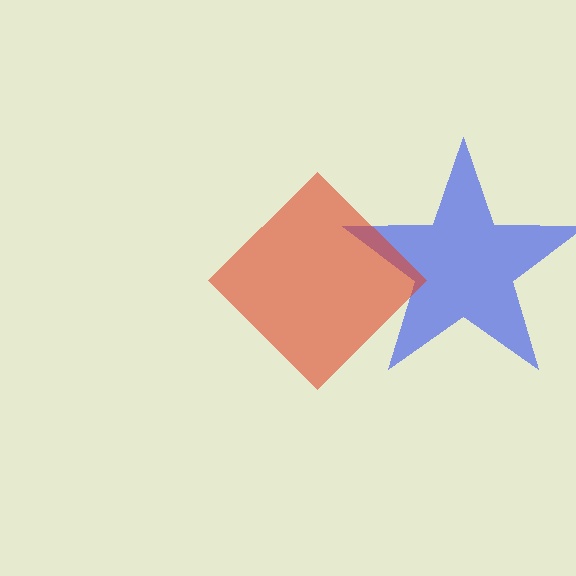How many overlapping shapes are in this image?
There are 2 overlapping shapes in the image.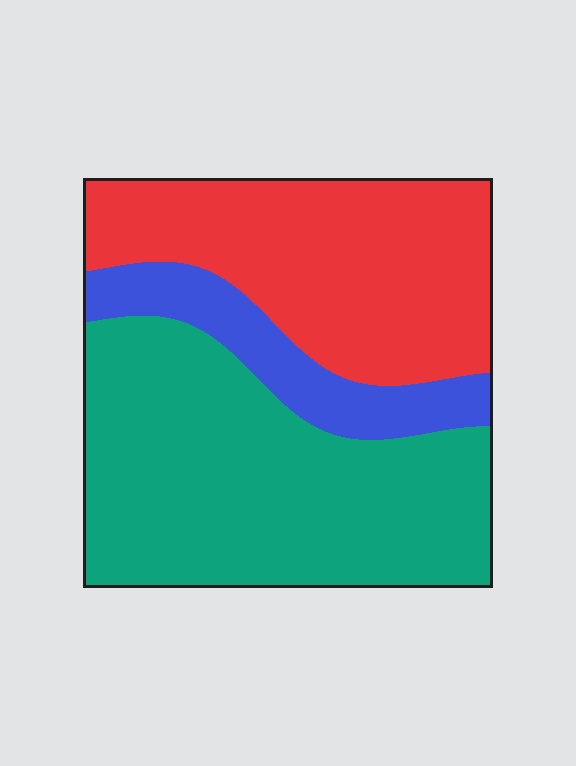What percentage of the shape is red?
Red covers 36% of the shape.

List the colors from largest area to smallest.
From largest to smallest: teal, red, blue.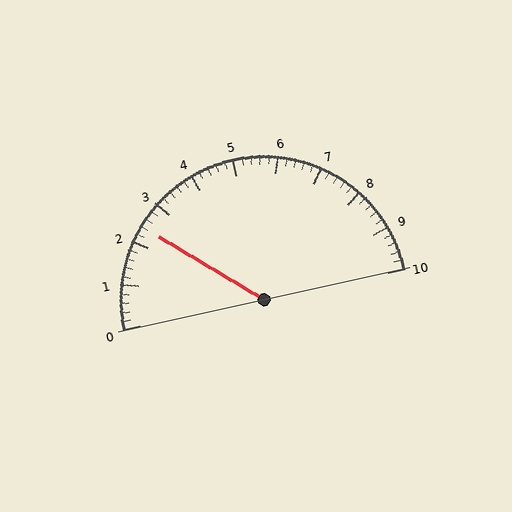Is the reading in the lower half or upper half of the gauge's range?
The reading is in the lower half of the range (0 to 10).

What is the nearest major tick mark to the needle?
The nearest major tick mark is 2.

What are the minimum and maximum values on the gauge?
The gauge ranges from 0 to 10.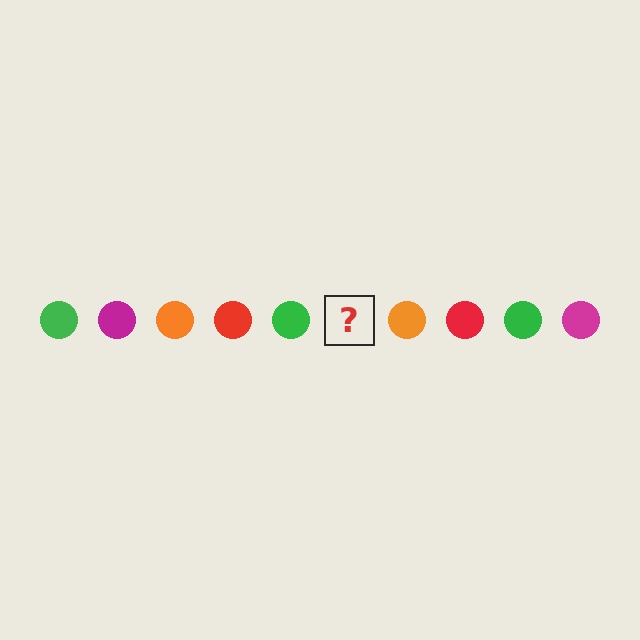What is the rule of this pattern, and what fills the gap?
The rule is that the pattern cycles through green, magenta, orange, red circles. The gap should be filled with a magenta circle.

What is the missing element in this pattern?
The missing element is a magenta circle.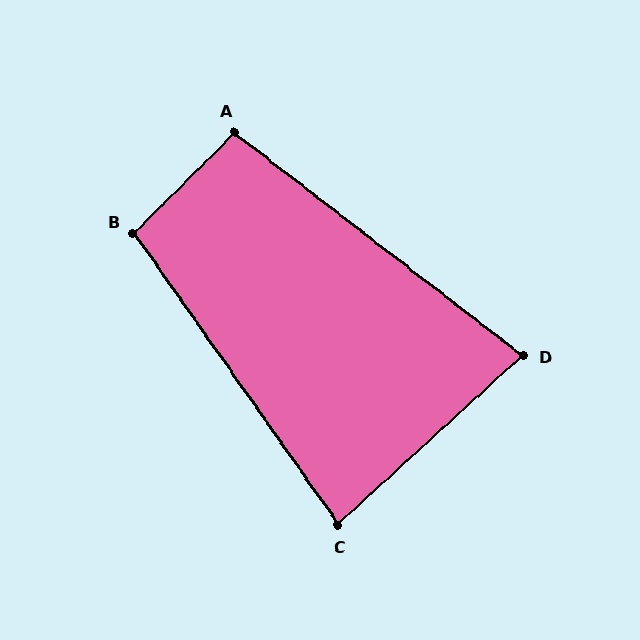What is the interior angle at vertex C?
Approximately 82 degrees (acute).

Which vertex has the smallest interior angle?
D, at approximately 80 degrees.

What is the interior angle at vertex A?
Approximately 98 degrees (obtuse).